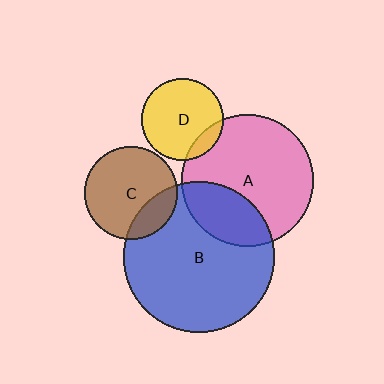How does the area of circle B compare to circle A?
Approximately 1.3 times.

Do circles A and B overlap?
Yes.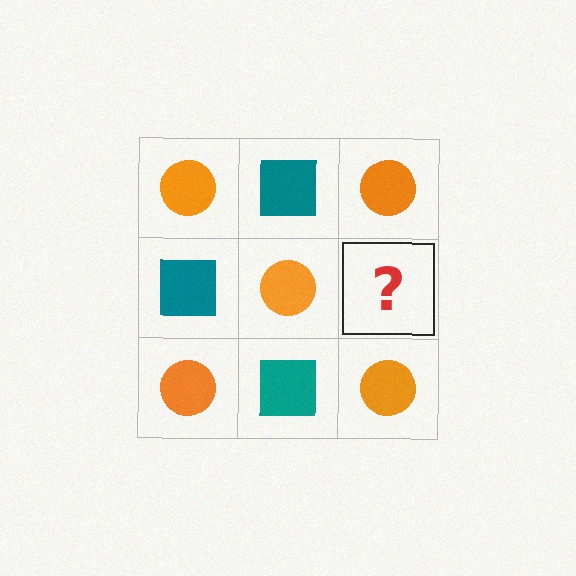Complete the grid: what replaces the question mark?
The question mark should be replaced with a teal square.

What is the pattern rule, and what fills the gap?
The rule is that it alternates orange circle and teal square in a checkerboard pattern. The gap should be filled with a teal square.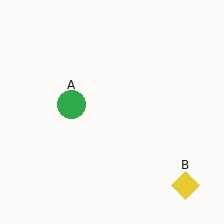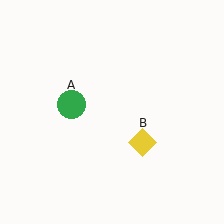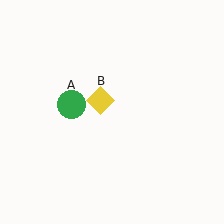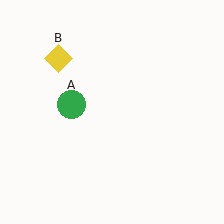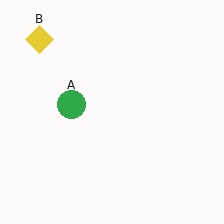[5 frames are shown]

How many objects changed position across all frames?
1 object changed position: yellow diamond (object B).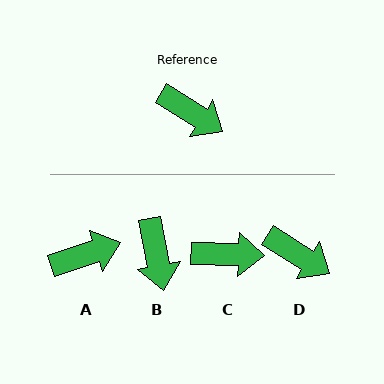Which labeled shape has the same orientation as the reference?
D.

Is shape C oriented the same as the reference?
No, it is off by about 30 degrees.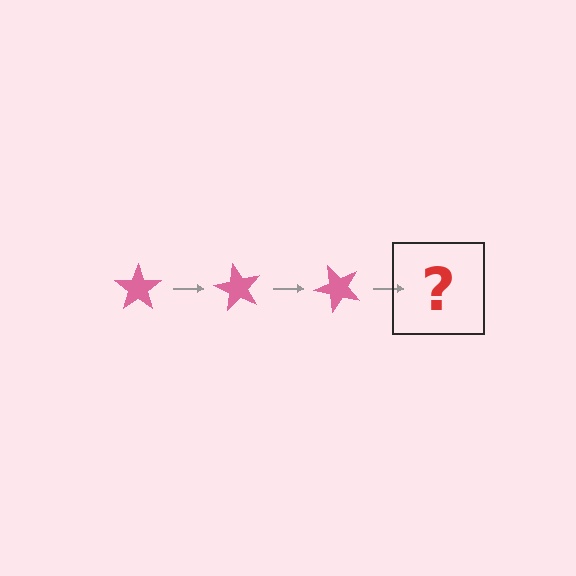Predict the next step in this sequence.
The next step is a pink star rotated 180 degrees.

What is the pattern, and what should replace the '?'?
The pattern is that the star rotates 60 degrees each step. The '?' should be a pink star rotated 180 degrees.